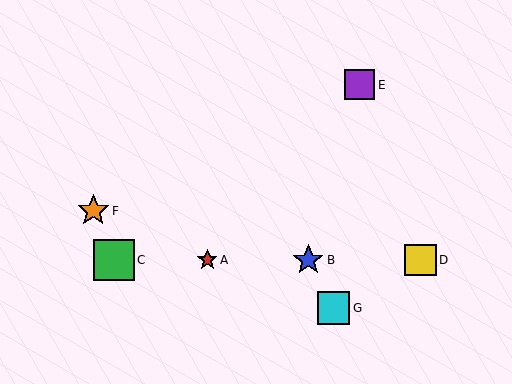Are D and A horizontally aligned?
Yes, both are at y≈260.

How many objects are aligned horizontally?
4 objects (A, B, C, D) are aligned horizontally.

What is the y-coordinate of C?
Object C is at y≈260.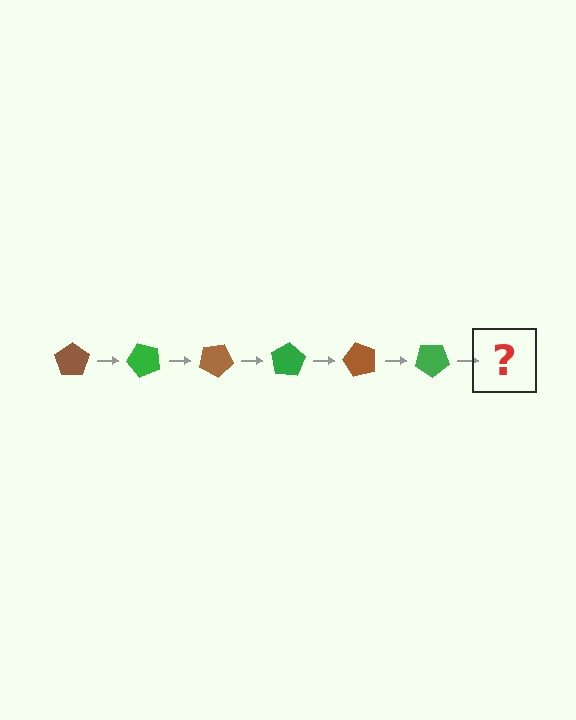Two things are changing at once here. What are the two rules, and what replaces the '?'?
The two rules are that it rotates 50 degrees each step and the color cycles through brown and green. The '?' should be a brown pentagon, rotated 300 degrees from the start.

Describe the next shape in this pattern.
It should be a brown pentagon, rotated 300 degrees from the start.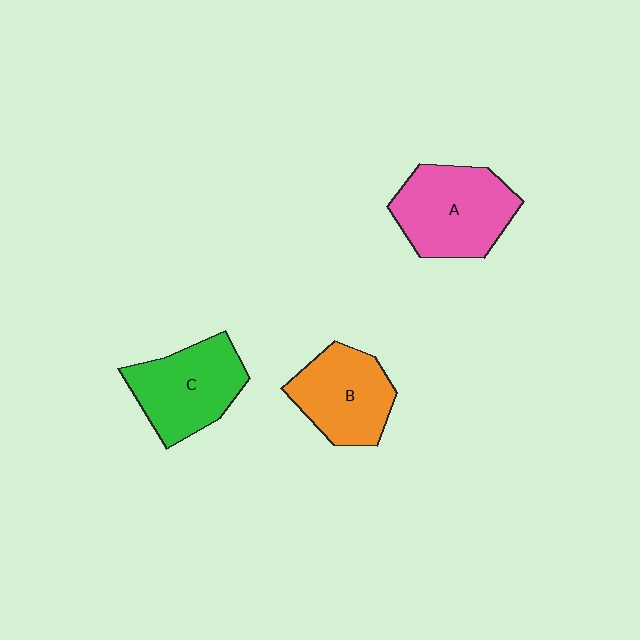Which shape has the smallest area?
Shape B (orange).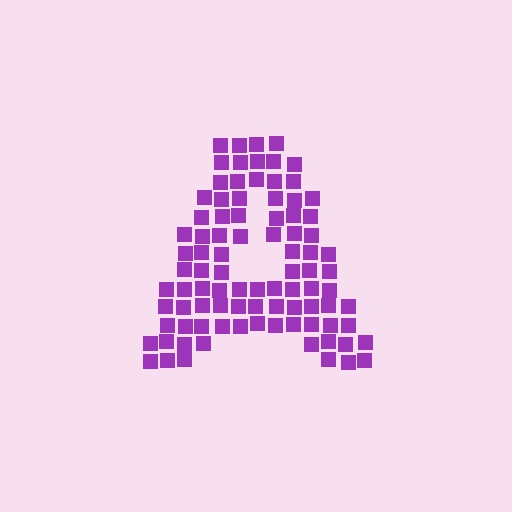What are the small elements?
The small elements are squares.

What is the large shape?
The large shape is the letter A.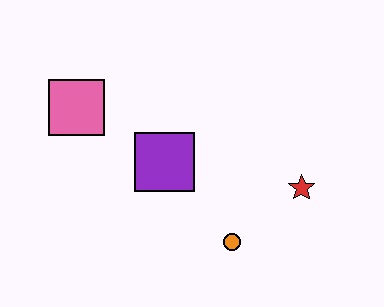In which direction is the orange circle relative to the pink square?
The orange circle is to the right of the pink square.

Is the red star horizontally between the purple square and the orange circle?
No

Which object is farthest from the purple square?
The red star is farthest from the purple square.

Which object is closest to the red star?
The orange circle is closest to the red star.